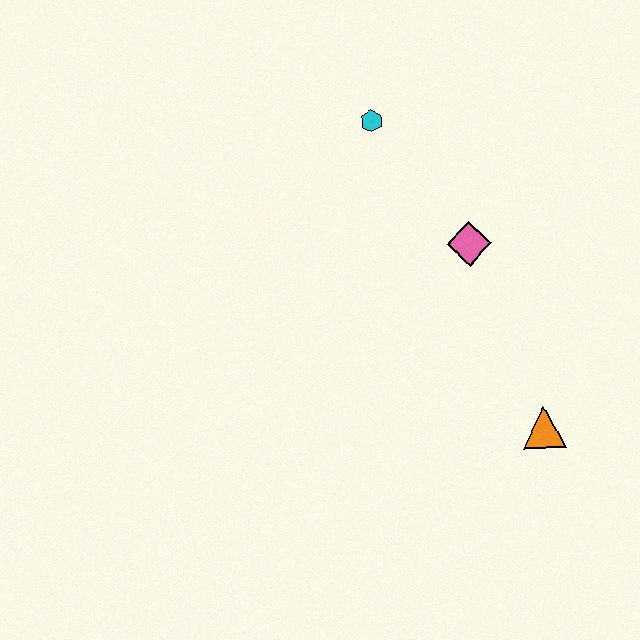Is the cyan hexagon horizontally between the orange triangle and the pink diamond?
No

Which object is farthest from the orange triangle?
The cyan hexagon is farthest from the orange triangle.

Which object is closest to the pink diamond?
The cyan hexagon is closest to the pink diamond.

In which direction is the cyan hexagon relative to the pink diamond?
The cyan hexagon is above the pink diamond.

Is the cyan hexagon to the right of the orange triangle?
No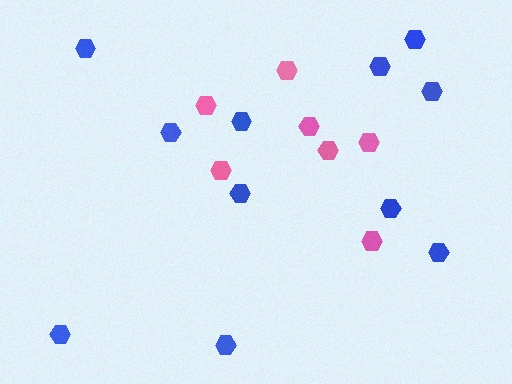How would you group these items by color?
There are 2 groups: one group of blue hexagons (11) and one group of pink hexagons (7).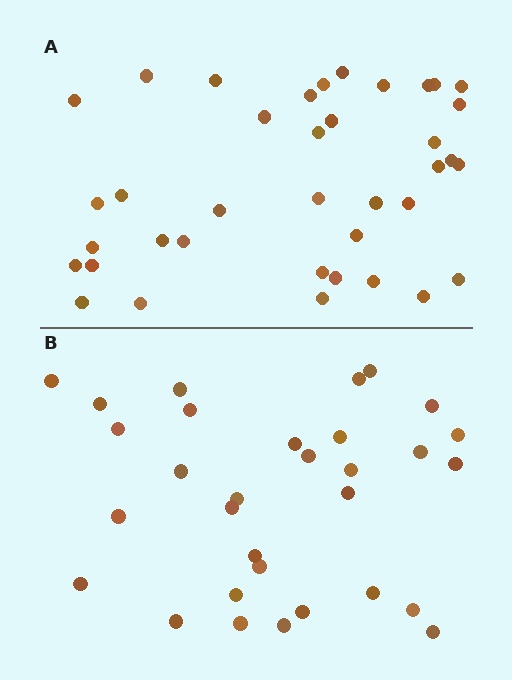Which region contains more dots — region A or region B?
Region A (the top region) has more dots.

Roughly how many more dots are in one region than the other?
Region A has roughly 8 or so more dots than region B.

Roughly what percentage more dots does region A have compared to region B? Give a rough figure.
About 25% more.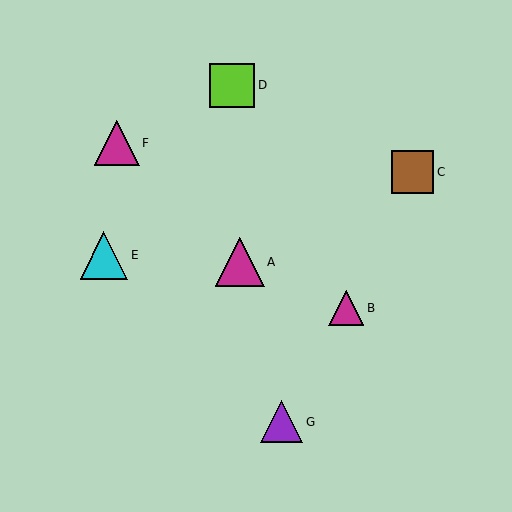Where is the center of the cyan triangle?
The center of the cyan triangle is at (104, 255).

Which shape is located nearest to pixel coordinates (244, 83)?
The lime square (labeled D) at (232, 85) is nearest to that location.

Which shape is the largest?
The magenta triangle (labeled A) is the largest.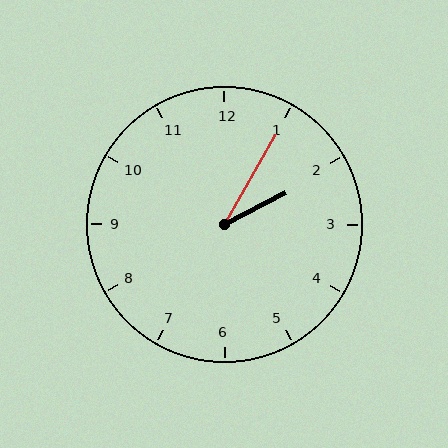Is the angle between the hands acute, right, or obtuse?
It is acute.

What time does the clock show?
2:05.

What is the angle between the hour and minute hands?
Approximately 32 degrees.